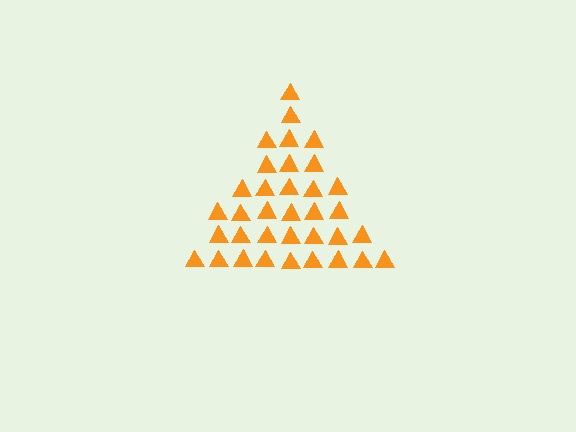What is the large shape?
The large shape is a triangle.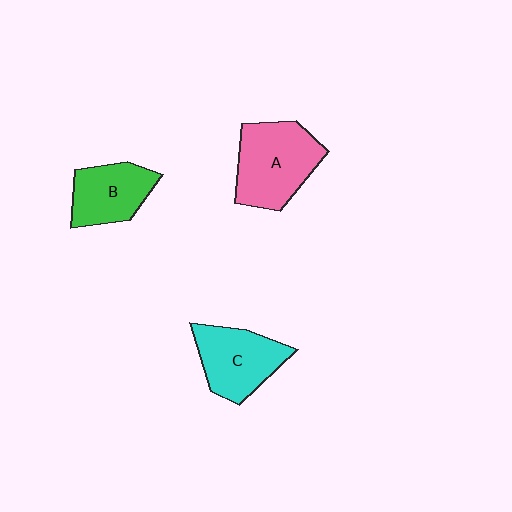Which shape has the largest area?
Shape A (pink).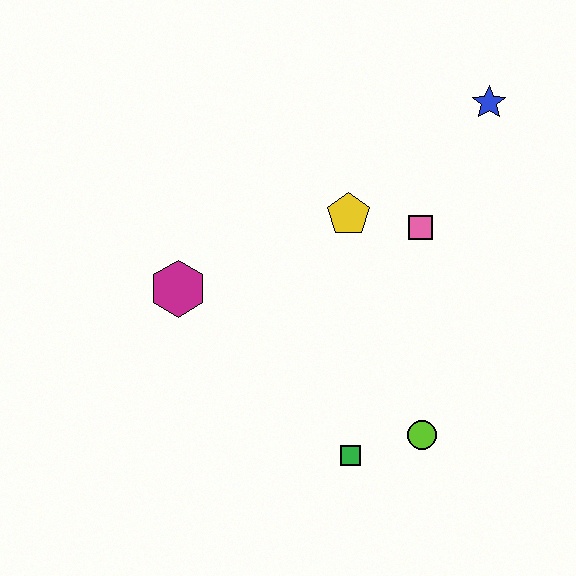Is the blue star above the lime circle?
Yes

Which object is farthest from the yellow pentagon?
The green square is farthest from the yellow pentagon.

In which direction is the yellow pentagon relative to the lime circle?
The yellow pentagon is above the lime circle.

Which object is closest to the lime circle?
The green square is closest to the lime circle.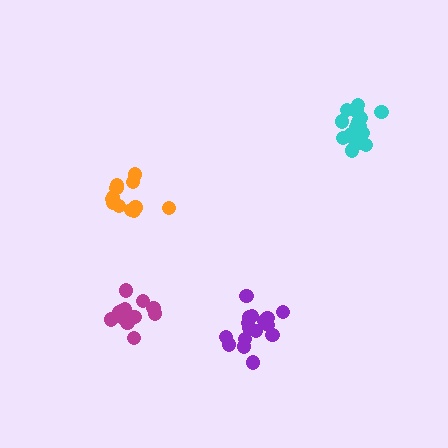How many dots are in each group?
Group 1: 13 dots, Group 2: 19 dots, Group 3: 16 dots, Group 4: 13 dots (61 total).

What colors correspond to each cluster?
The clusters are colored: magenta, cyan, purple, orange.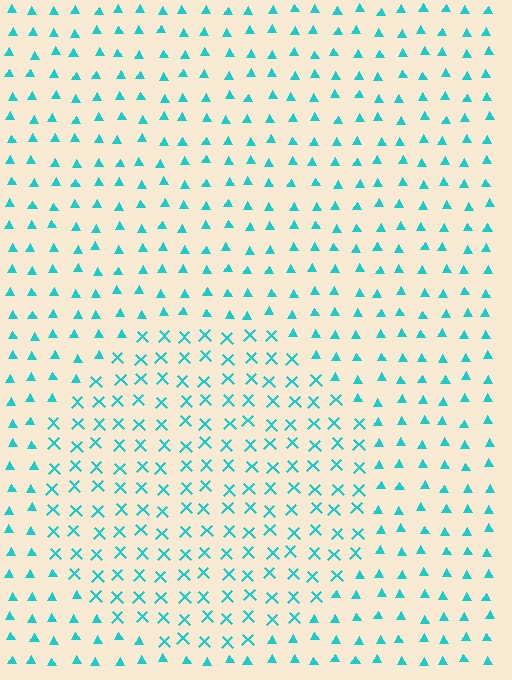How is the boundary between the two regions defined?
The boundary is defined by a change in element shape: X marks inside vs. triangles outside. All elements share the same color and spacing.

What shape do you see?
I see a circle.